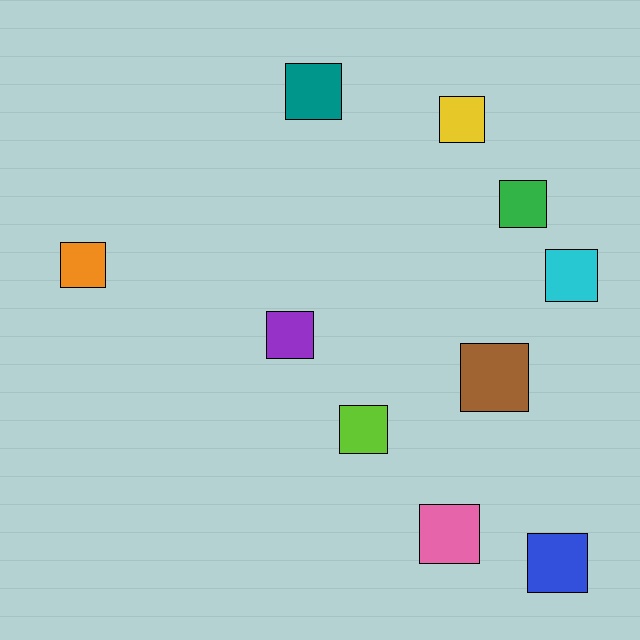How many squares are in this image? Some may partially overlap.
There are 10 squares.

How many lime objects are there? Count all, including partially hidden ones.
There is 1 lime object.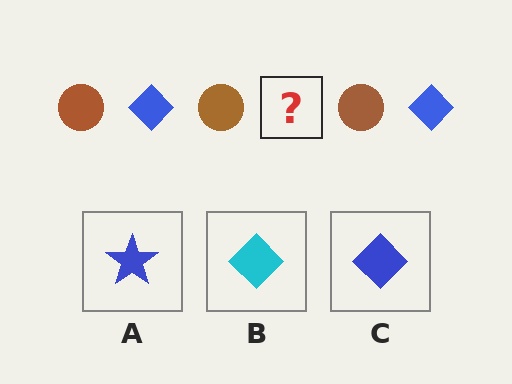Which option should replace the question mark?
Option C.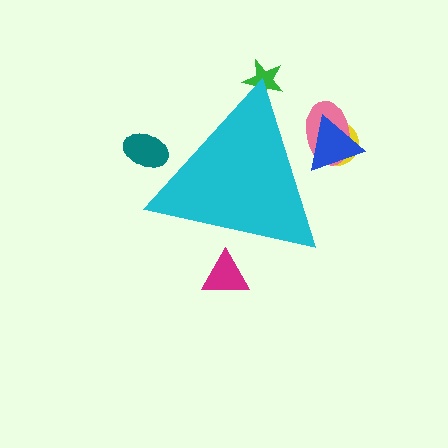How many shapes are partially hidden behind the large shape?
6 shapes are partially hidden.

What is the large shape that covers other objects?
A cyan triangle.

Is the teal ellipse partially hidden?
Yes, the teal ellipse is partially hidden behind the cyan triangle.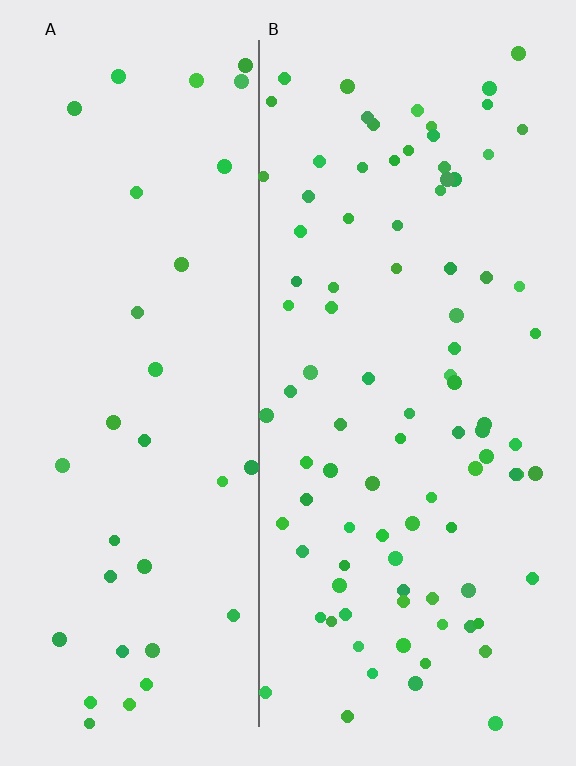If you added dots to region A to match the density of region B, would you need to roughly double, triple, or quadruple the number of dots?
Approximately triple.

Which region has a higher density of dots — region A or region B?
B (the right).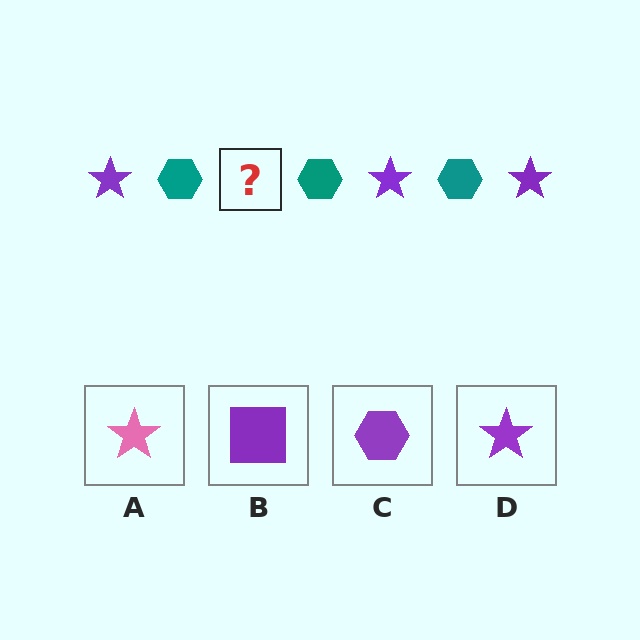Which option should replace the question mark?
Option D.